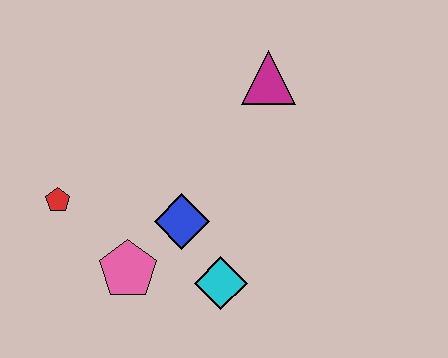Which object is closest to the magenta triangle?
The blue diamond is closest to the magenta triangle.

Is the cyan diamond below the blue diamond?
Yes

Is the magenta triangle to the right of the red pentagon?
Yes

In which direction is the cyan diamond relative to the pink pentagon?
The cyan diamond is to the right of the pink pentagon.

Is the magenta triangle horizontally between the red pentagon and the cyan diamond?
No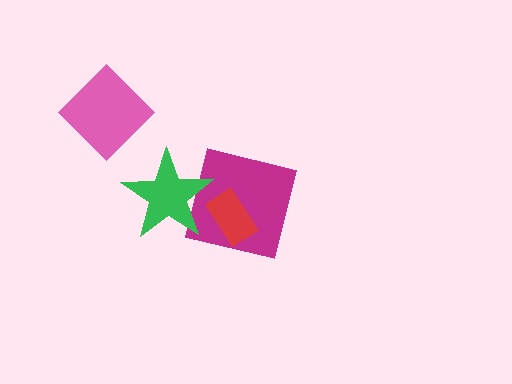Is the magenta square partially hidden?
Yes, it is partially covered by another shape.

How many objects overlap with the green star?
1 object overlaps with the green star.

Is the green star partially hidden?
No, no other shape covers it.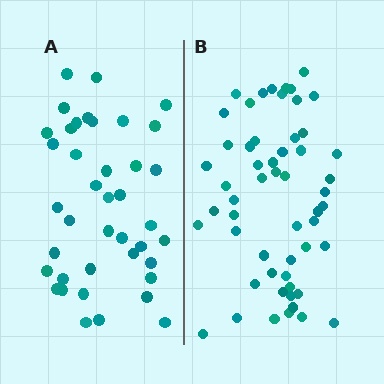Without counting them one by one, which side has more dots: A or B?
Region B (the right region) has more dots.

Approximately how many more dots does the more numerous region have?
Region B has approximately 15 more dots than region A.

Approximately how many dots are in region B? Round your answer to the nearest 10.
About 60 dots. (The exact count is 55, which rounds to 60.)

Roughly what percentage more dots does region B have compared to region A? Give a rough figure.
About 40% more.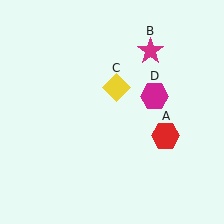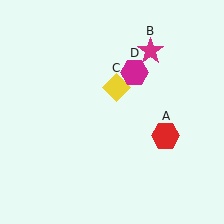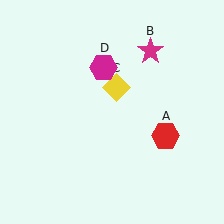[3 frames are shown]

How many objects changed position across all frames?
1 object changed position: magenta hexagon (object D).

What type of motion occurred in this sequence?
The magenta hexagon (object D) rotated counterclockwise around the center of the scene.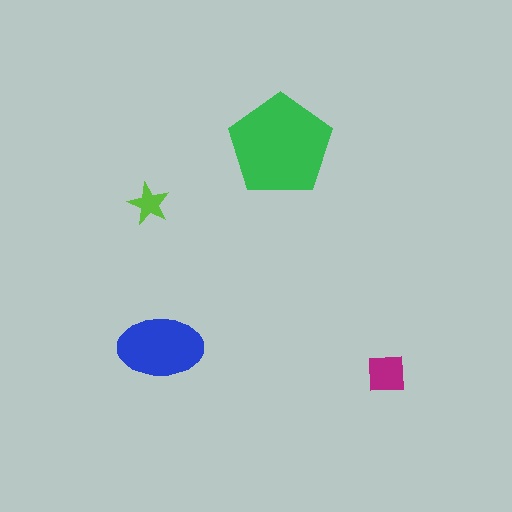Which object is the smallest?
The lime star.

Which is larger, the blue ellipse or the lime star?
The blue ellipse.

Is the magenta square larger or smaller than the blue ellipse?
Smaller.